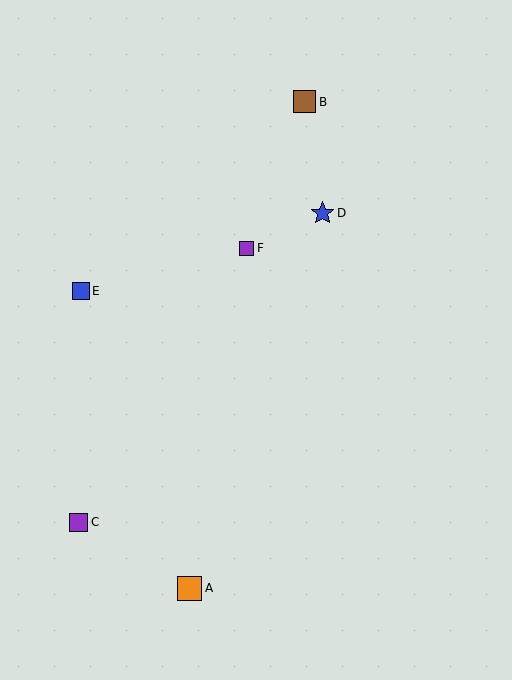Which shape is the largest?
The orange square (labeled A) is the largest.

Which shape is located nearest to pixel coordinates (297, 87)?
The brown square (labeled B) at (305, 102) is nearest to that location.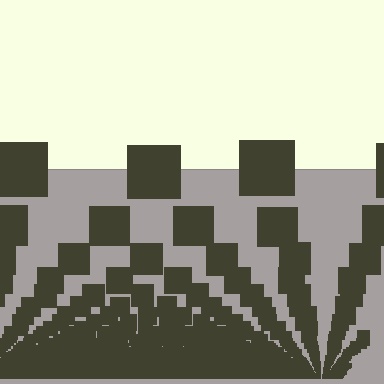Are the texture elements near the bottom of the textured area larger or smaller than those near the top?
Smaller. The gradient is inverted — elements near the bottom are smaller and denser.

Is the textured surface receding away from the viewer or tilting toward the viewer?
The surface appears to tilt toward the viewer. Texture elements get larger and sparser toward the top.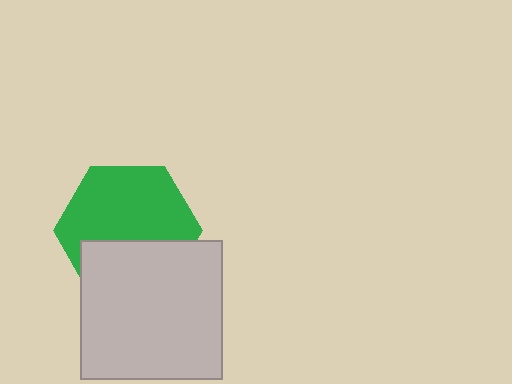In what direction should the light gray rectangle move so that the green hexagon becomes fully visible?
The light gray rectangle should move down. That is the shortest direction to clear the overlap and leave the green hexagon fully visible.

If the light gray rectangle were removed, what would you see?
You would see the complete green hexagon.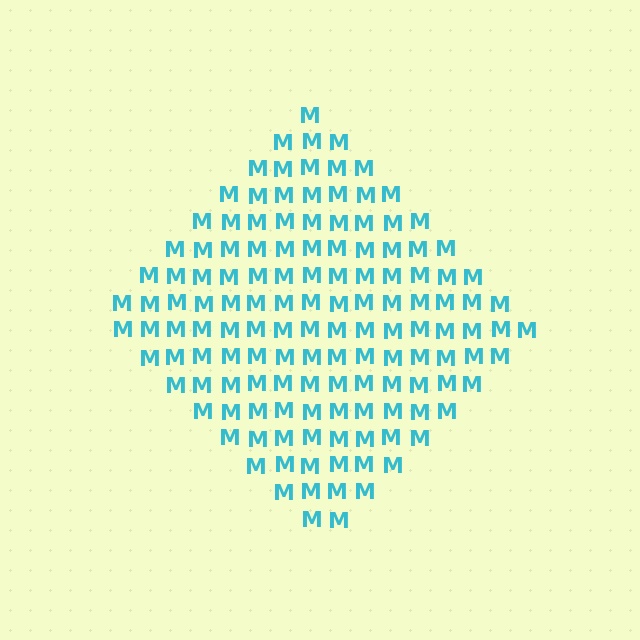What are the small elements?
The small elements are letter M's.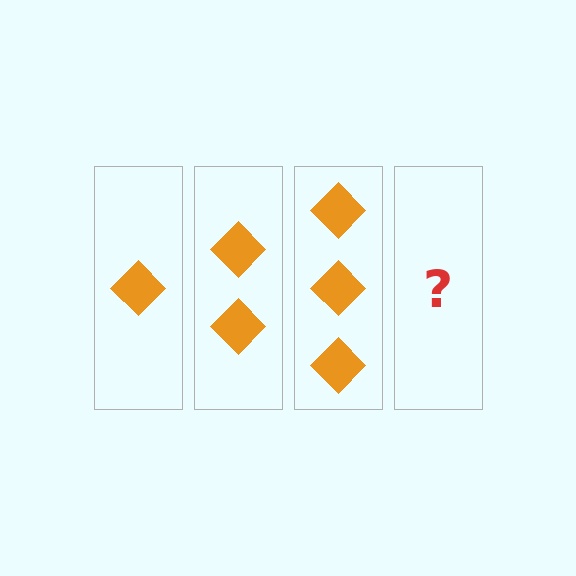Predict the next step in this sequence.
The next step is 4 diamonds.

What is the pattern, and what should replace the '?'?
The pattern is that each step adds one more diamond. The '?' should be 4 diamonds.